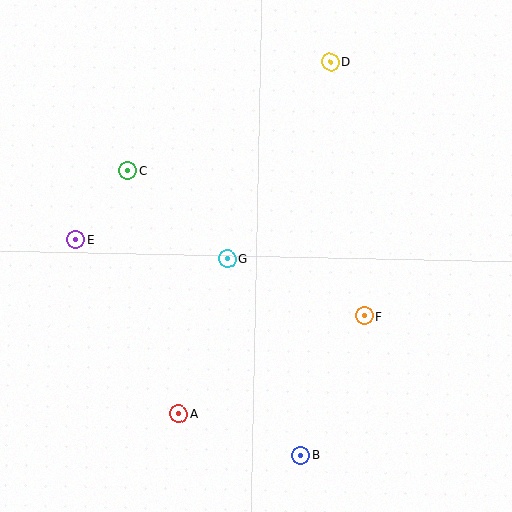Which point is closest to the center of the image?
Point G at (227, 259) is closest to the center.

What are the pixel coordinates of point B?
Point B is at (301, 455).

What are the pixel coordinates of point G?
Point G is at (227, 259).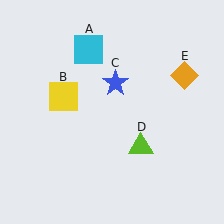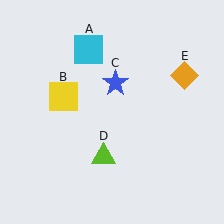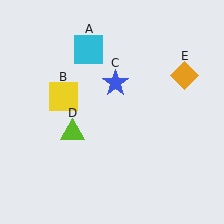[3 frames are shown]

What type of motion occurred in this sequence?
The lime triangle (object D) rotated clockwise around the center of the scene.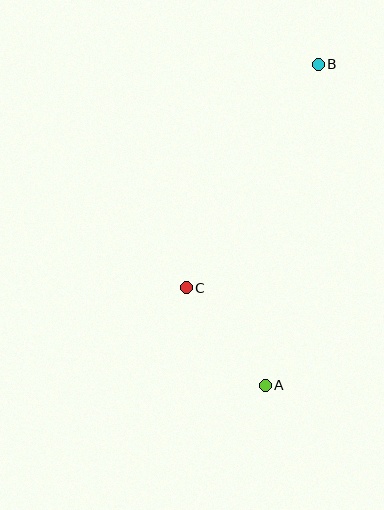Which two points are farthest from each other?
Points A and B are farthest from each other.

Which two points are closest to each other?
Points A and C are closest to each other.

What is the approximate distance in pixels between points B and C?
The distance between B and C is approximately 259 pixels.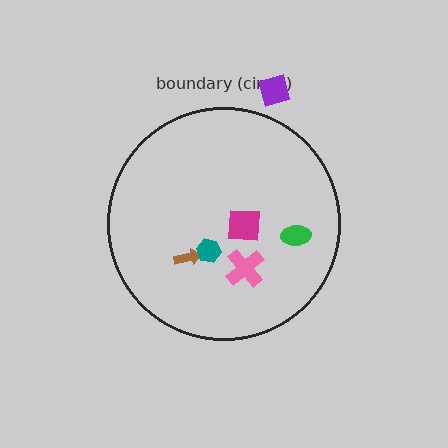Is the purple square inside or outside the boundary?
Outside.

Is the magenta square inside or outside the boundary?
Inside.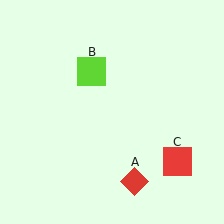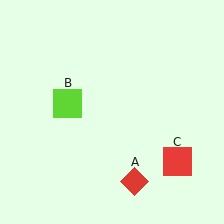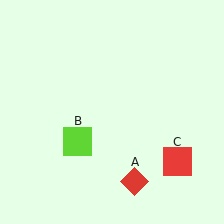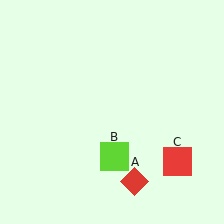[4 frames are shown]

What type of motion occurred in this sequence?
The lime square (object B) rotated counterclockwise around the center of the scene.